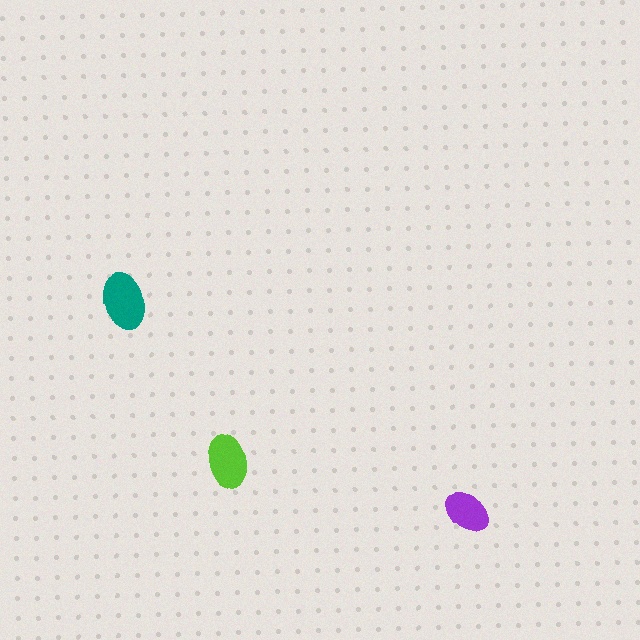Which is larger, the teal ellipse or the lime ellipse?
The teal one.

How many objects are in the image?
There are 3 objects in the image.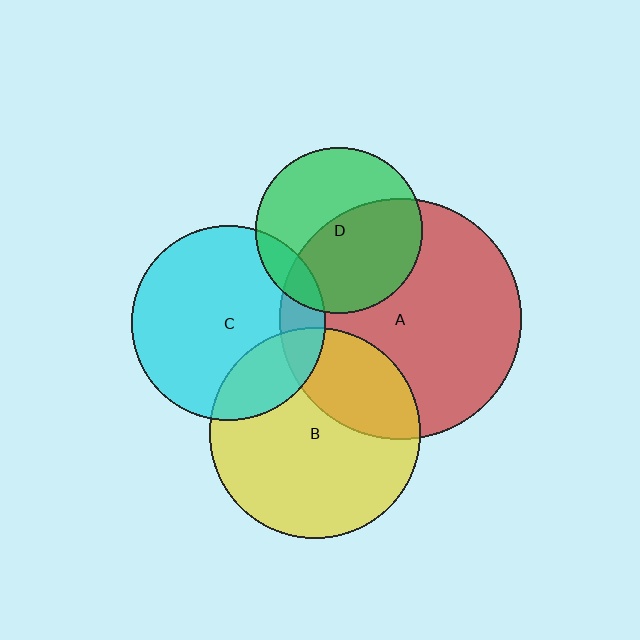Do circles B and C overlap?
Yes.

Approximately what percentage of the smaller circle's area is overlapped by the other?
Approximately 20%.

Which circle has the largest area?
Circle A (red).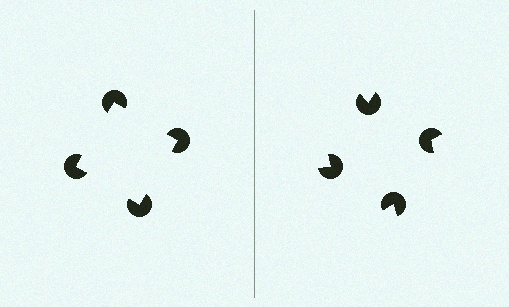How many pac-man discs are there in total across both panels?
8 — 4 on each side.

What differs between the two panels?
The pac-man discs are positioned identically on both sides; only the wedge orientations differ. On the left they align to a square; on the right they are misaligned.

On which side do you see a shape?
An illusory square appears on the left side. On the right side the wedge cuts are rotated, so no coherent shape forms.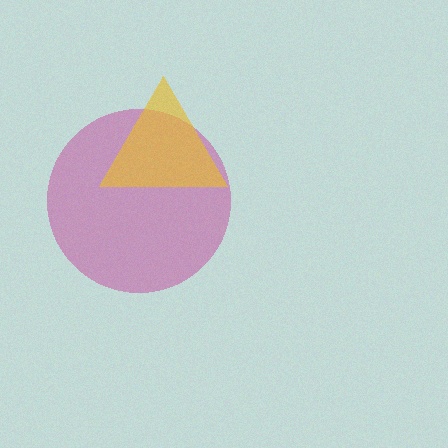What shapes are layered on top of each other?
The layered shapes are: a magenta circle, a yellow triangle.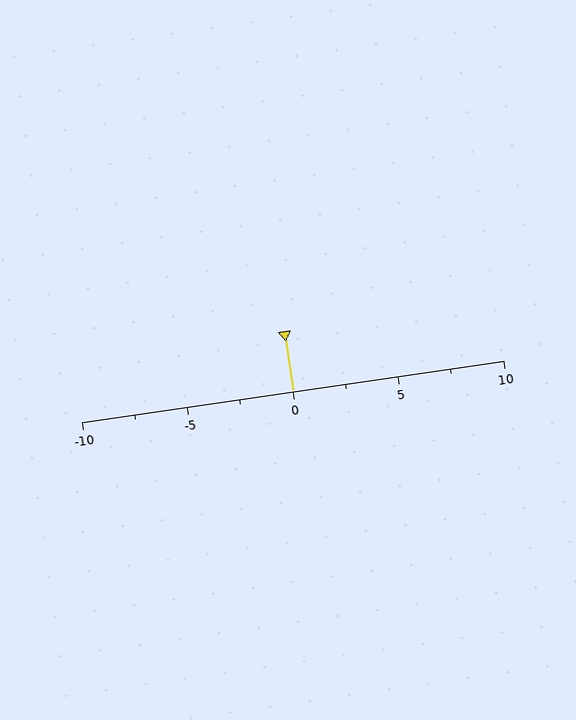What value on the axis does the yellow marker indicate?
The marker indicates approximately 0.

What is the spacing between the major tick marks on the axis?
The major ticks are spaced 5 apart.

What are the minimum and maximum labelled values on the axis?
The axis runs from -10 to 10.